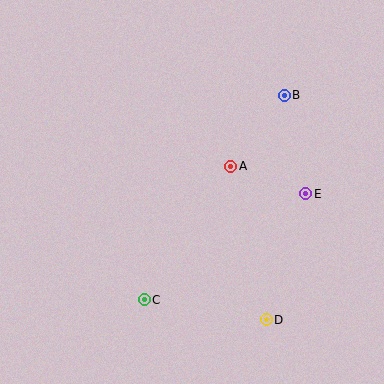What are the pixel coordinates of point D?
Point D is at (266, 320).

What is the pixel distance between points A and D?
The distance between A and D is 158 pixels.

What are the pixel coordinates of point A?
Point A is at (231, 166).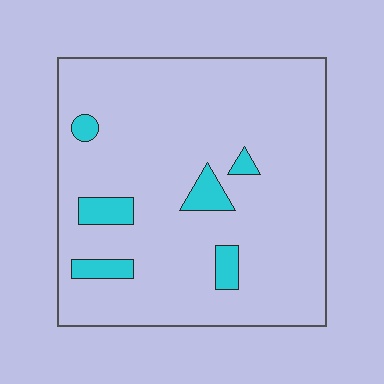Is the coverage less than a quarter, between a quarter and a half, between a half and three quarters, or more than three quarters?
Less than a quarter.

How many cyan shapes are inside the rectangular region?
6.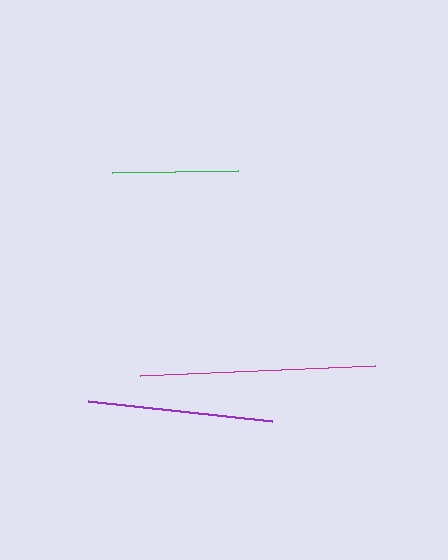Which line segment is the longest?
The magenta line is the longest at approximately 235 pixels.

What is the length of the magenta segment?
The magenta segment is approximately 235 pixels long.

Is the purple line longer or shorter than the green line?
The purple line is longer than the green line.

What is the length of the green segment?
The green segment is approximately 126 pixels long.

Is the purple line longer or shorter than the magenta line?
The magenta line is longer than the purple line.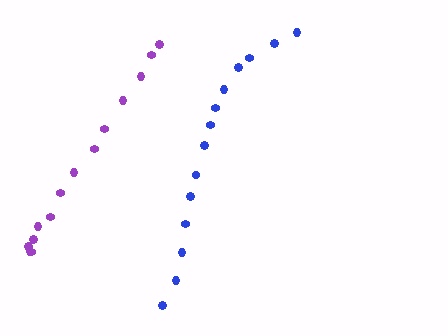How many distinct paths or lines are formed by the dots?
There are 2 distinct paths.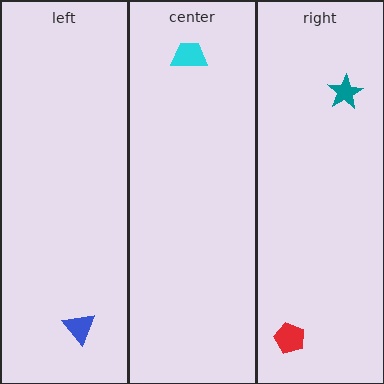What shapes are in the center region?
The cyan trapezoid.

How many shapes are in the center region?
1.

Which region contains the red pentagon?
The right region.